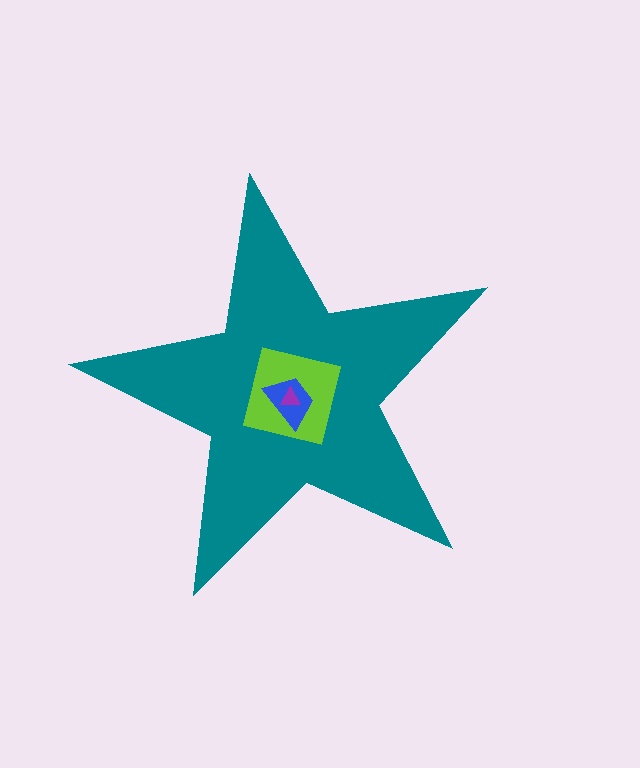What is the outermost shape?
The teal star.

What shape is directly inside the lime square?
The blue trapezoid.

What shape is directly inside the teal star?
The lime square.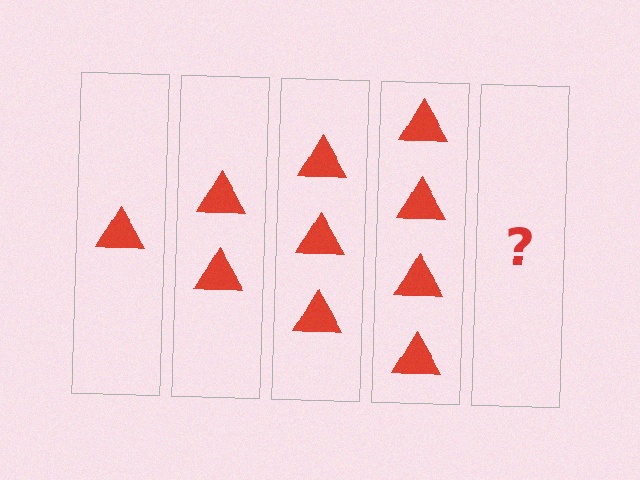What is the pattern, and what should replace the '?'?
The pattern is that each step adds one more triangle. The '?' should be 5 triangles.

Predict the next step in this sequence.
The next step is 5 triangles.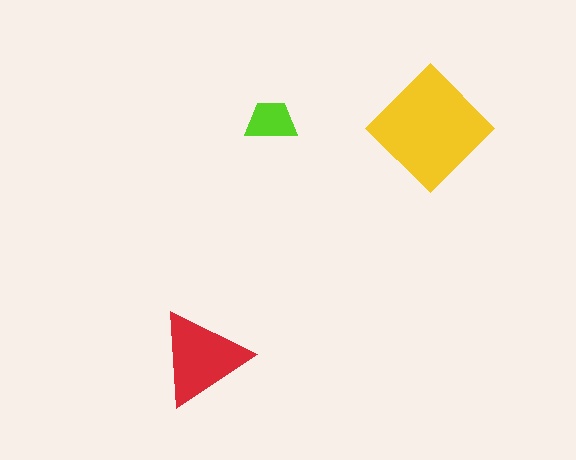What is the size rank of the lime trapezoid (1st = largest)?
3rd.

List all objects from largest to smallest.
The yellow diamond, the red triangle, the lime trapezoid.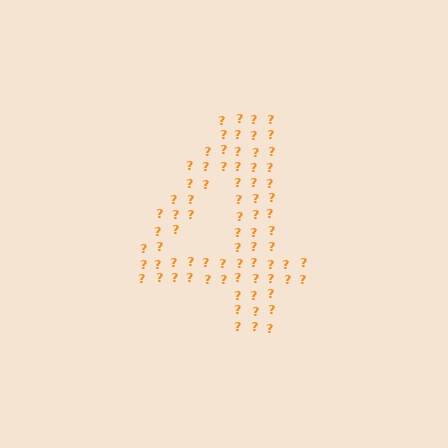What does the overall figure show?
The overall figure shows the digit 4.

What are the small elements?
The small elements are question marks.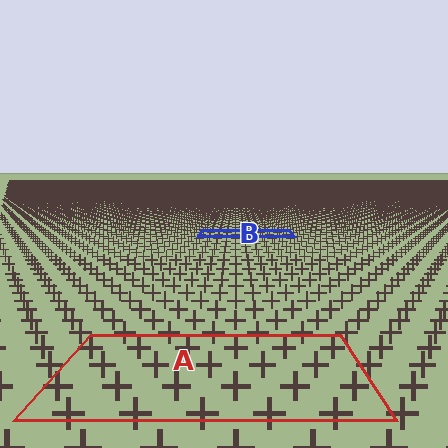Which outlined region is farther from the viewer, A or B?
Region B is farther from the viewer — the texture elements inside it appear smaller and more densely packed.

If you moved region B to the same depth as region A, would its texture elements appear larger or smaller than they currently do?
They would appear larger. At a closer depth, the same texture elements are projected at a bigger on-screen size.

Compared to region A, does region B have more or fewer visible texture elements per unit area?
Region B has more texture elements per unit area — they are packed more densely because it is farther away.